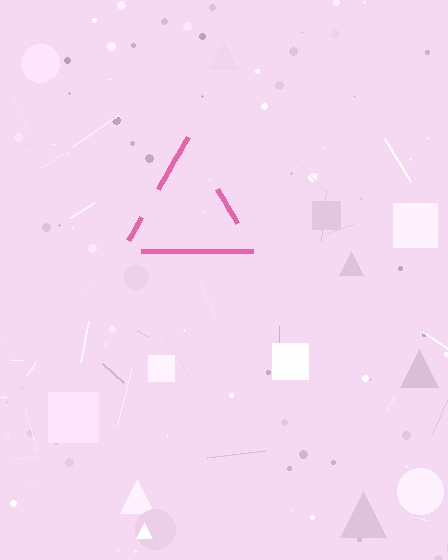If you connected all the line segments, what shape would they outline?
They would outline a triangle.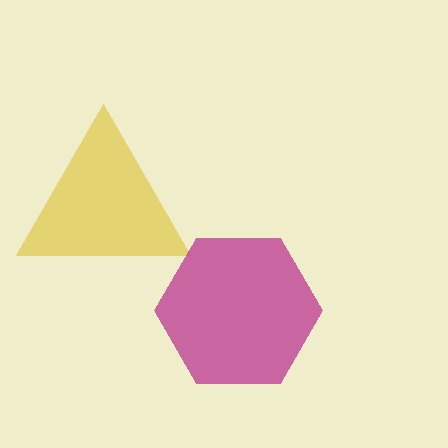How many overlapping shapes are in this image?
There are 2 overlapping shapes in the image.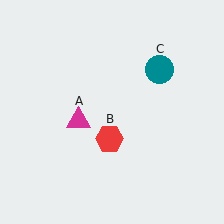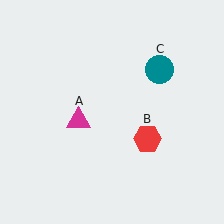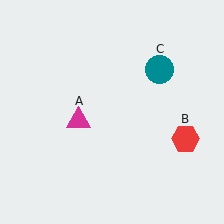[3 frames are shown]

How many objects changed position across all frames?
1 object changed position: red hexagon (object B).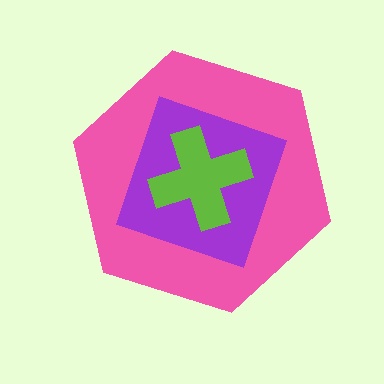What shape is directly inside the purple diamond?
The lime cross.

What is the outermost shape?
The pink hexagon.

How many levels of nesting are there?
3.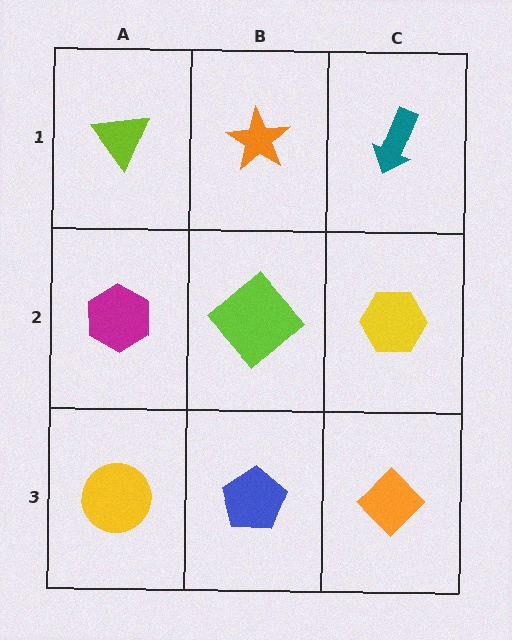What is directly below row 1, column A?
A magenta hexagon.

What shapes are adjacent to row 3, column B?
A lime diamond (row 2, column B), a yellow circle (row 3, column A), an orange diamond (row 3, column C).